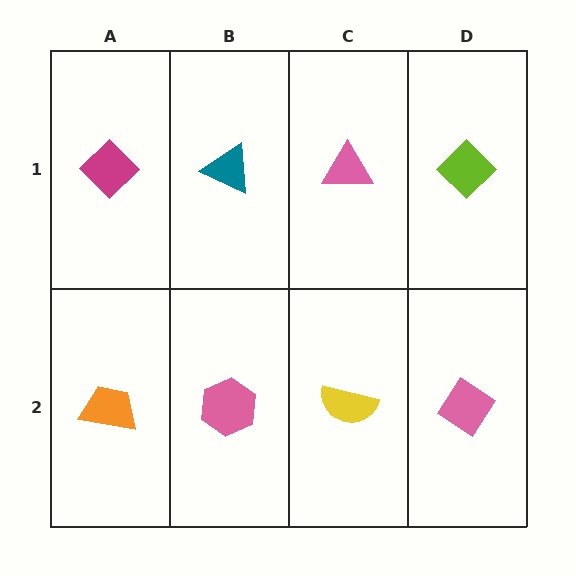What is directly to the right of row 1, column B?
A pink triangle.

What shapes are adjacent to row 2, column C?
A pink triangle (row 1, column C), a pink hexagon (row 2, column B), a pink diamond (row 2, column D).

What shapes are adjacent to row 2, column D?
A lime diamond (row 1, column D), a yellow semicircle (row 2, column C).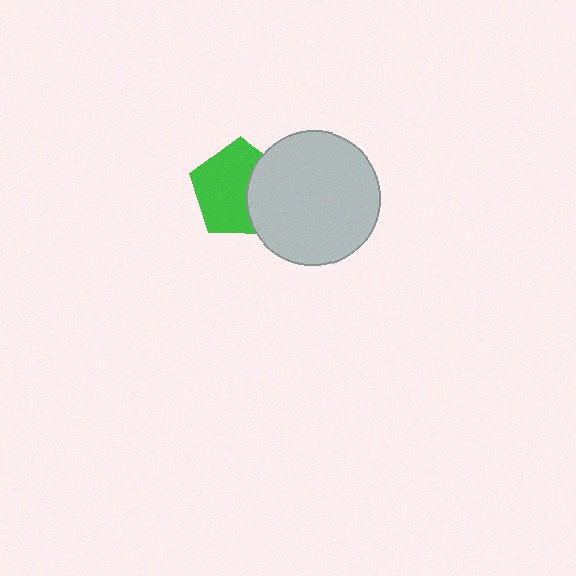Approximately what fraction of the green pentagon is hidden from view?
Roughly 35% of the green pentagon is hidden behind the light gray circle.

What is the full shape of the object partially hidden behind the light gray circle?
The partially hidden object is a green pentagon.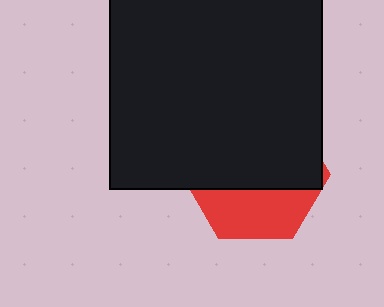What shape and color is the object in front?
The object in front is a black square.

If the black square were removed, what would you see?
You would see the complete red hexagon.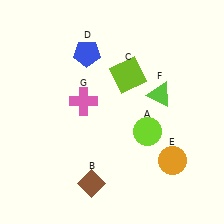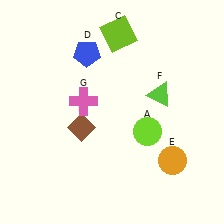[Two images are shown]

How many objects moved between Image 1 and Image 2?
2 objects moved between the two images.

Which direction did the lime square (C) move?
The lime square (C) moved up.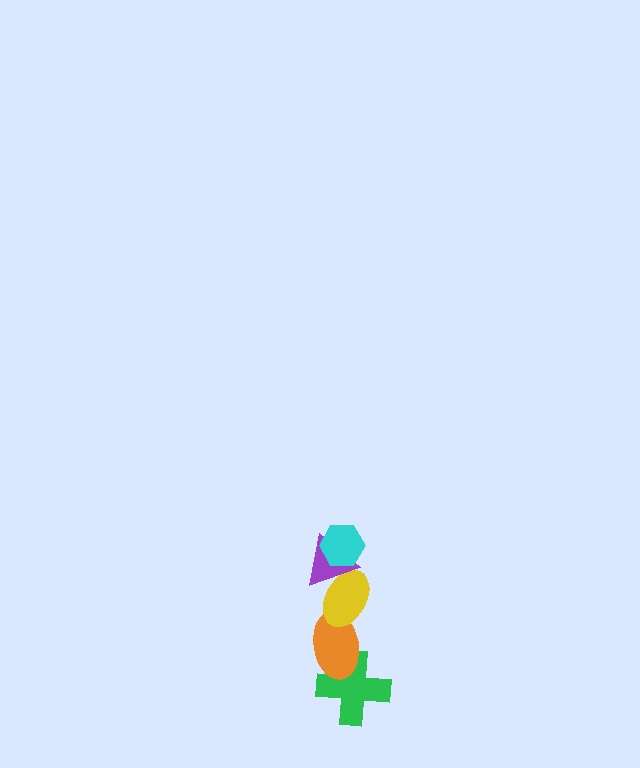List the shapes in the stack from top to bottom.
From top to bottom: the cyan hexagon, the purple triangle, the yellow ellipse, the orange ellipse, the green cross.